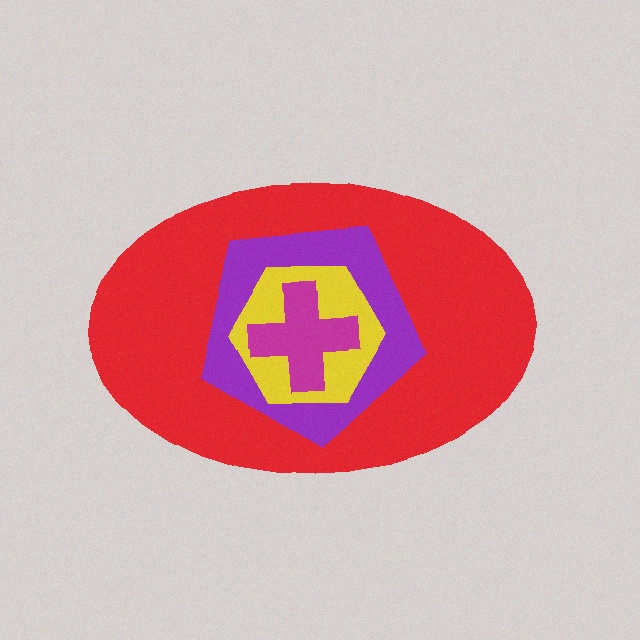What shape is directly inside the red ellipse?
The purple pentagon.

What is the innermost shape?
The magenta cross.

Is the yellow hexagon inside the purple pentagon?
Yes.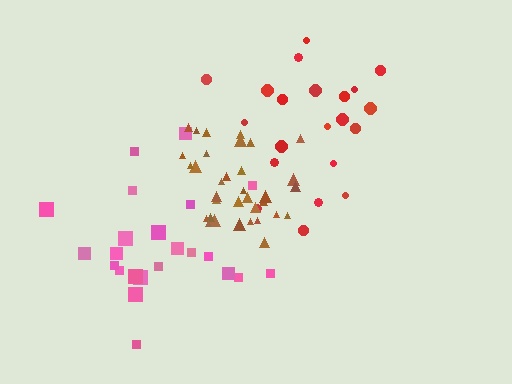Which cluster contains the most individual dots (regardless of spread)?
Brown (34).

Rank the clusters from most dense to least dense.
brown, pink, red.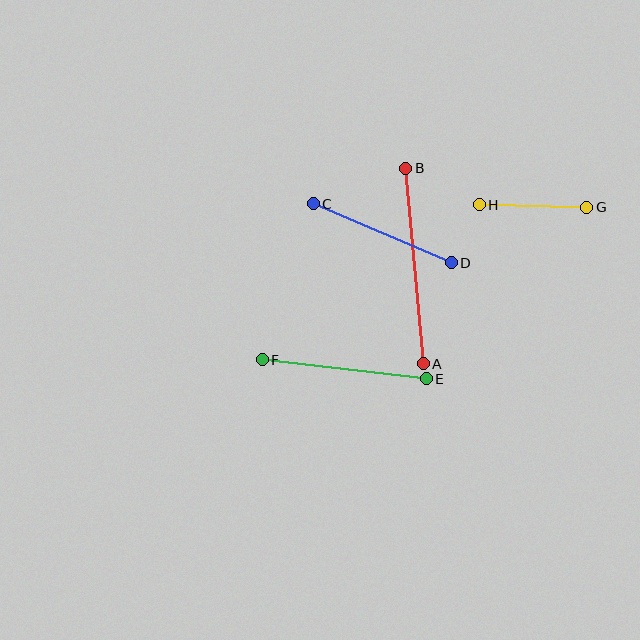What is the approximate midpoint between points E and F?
The midpoint is at approximately (344, 369) pixels.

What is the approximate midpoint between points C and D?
The midpoint is at approximately (382, 233) pixels.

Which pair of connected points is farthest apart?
Points A and B are farthest apart.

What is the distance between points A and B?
The distance is approximately 196 pixels.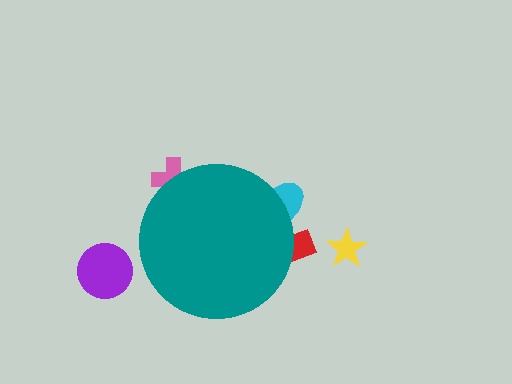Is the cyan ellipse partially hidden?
Yes, the cyan ellipse is partially hidden behind the teal circle.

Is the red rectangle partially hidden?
Yes, the red rectangle is partially hidden behind the teal circle.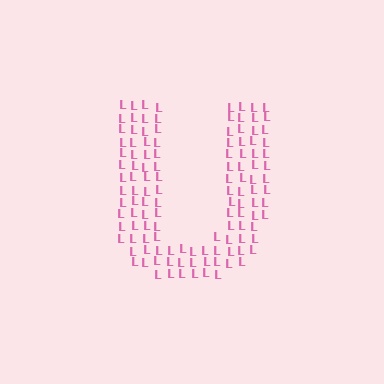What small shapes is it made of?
It is made of small letter L's.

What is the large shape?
The large shape is the letter U.